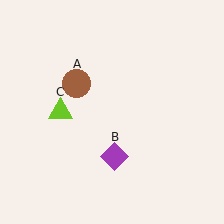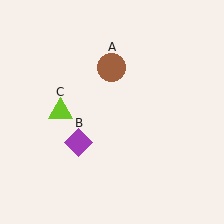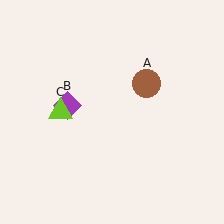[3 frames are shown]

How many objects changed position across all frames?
2 objects changed position: brown circle (object A), purple diamond (object B).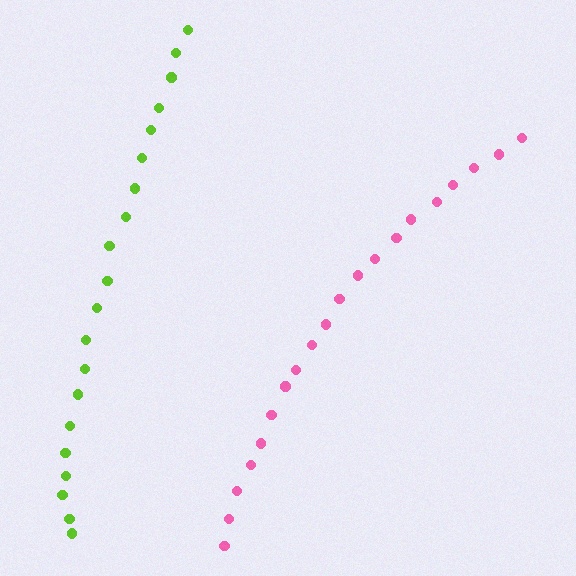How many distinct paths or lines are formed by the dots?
There are 2 distinct paths.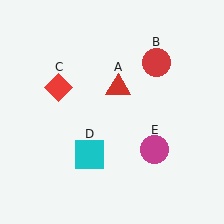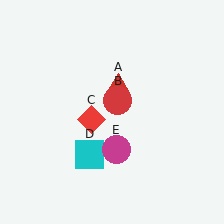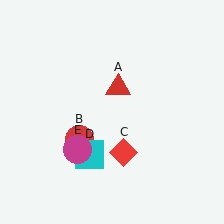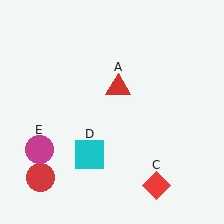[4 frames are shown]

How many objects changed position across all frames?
3 objects changed position: red circle (object B), red diamond (object C), magenta circle (object E).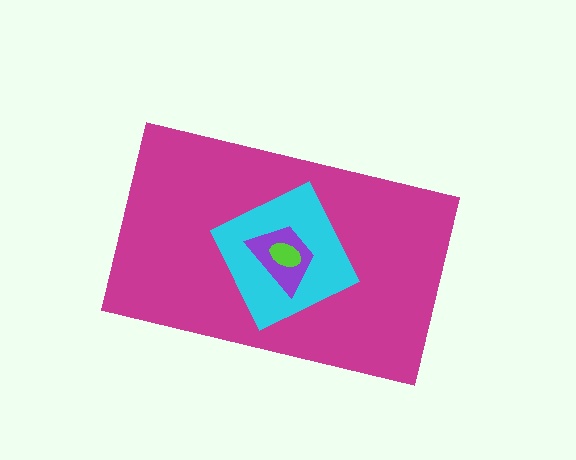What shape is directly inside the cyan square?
The purple trapezoid.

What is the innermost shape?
The lime ellipse.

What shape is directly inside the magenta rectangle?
The cyan square.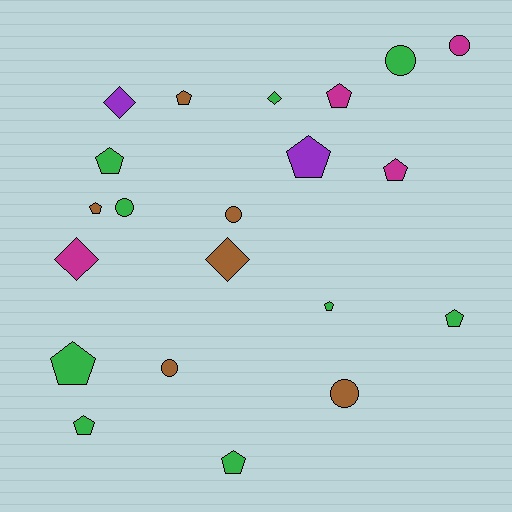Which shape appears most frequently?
Pentagon, with 11 objects.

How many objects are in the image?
There are 21 objects.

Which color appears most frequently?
Green, with 9 objects.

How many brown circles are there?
There are 3 brown circles.